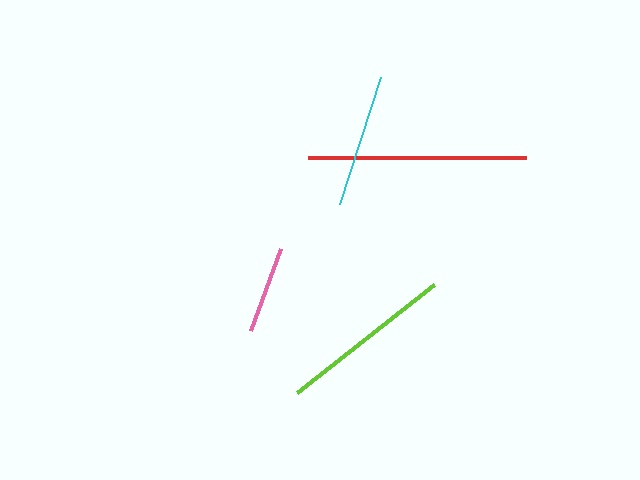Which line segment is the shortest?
The pink line is the shortest at approximately 88 pixels.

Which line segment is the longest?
The red line is the longest at approximately 218 pixels.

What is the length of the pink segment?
The pink segment is approximately 88 pixels long.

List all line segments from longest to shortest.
From longest to shortest: red, lime, cyan, pink.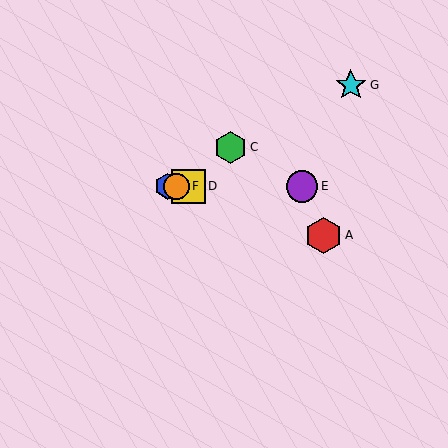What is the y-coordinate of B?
Object B is at y≈186.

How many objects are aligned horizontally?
4 objects (B, D, E, F) are aligned horizontally.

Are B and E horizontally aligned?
Yes, both are at y≈186.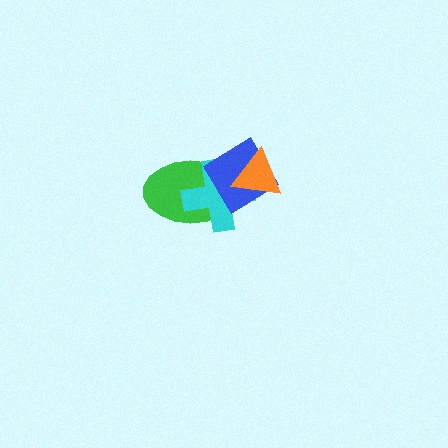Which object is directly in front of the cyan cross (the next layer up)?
The blue diamond is directly in front of the cyan cross.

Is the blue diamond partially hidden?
Yes, it is partially covered by another shape.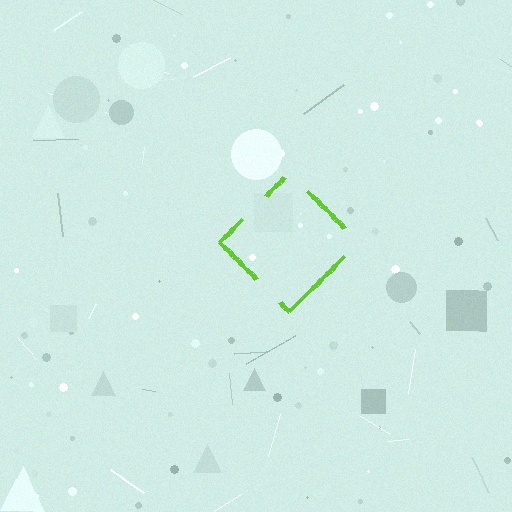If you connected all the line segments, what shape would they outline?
They would outline a diamond.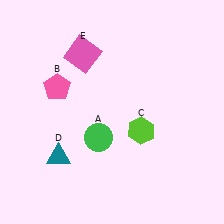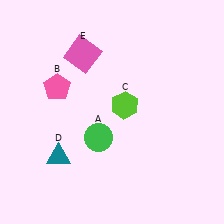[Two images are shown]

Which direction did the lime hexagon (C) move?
The lime hexagon (C) moved up.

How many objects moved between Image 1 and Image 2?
1 object moved between the two images.